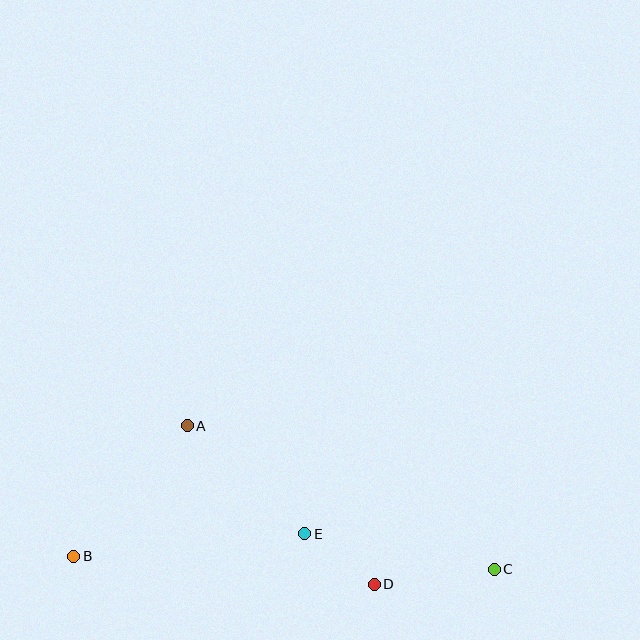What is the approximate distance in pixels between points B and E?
The distance between B and E is approximately 232 pixels.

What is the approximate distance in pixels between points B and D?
The distance between B and D is approximately 302 pixels.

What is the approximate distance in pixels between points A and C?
The distance between A and C is approximately 339 pixels.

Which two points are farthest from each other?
Points B and C are farthest from each other.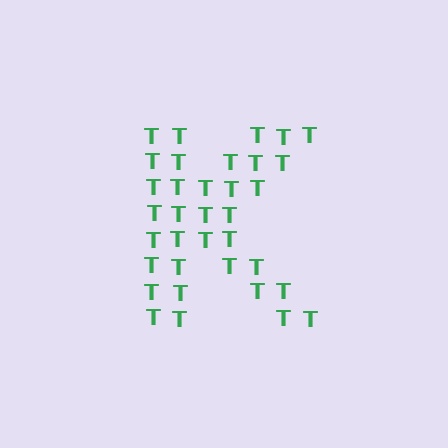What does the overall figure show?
The overall figure shows the letter K.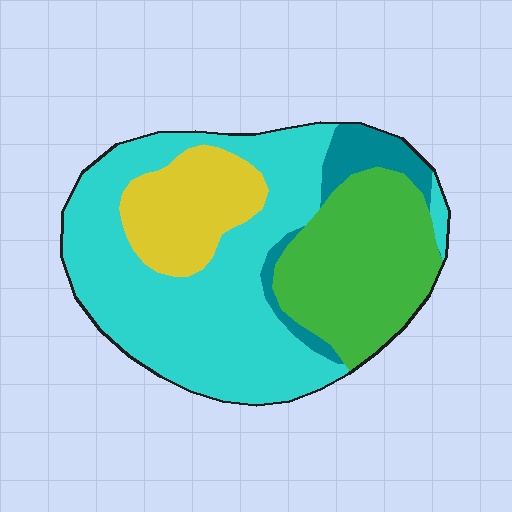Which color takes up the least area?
Teal, at roughly 10%.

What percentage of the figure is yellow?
Yellow covers around 15% of the figure.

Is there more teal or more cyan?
Cyan.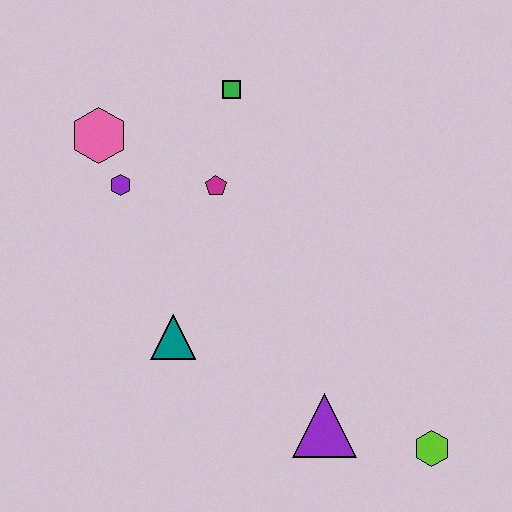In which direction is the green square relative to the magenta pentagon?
The green square is above the magenta pentagon.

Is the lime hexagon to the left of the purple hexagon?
No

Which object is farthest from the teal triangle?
The lime hexagon is farthest from the teal triangle.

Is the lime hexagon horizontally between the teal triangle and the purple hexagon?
No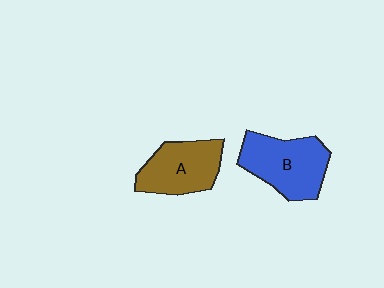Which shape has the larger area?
Shape B (blue).